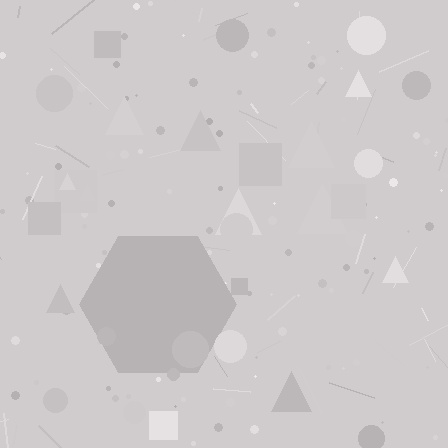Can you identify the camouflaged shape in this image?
The camouflaged shape is a hexagon.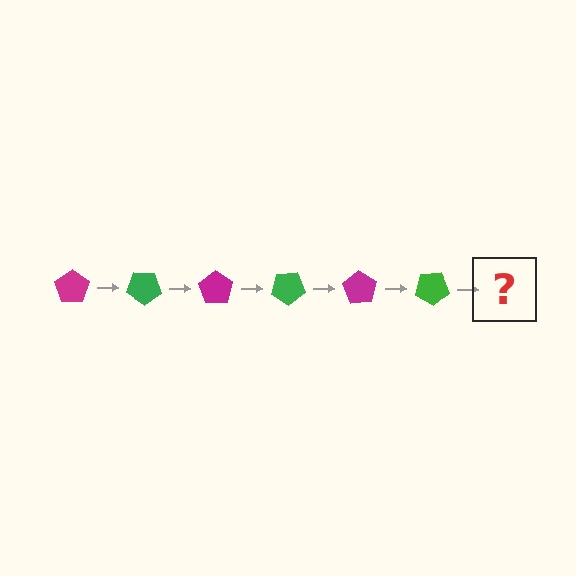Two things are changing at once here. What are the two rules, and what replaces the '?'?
The two rules are that it rotates 35 degrees each step and the color cycles through magenta and green. The '?' should be a magenta pentagon, rotated 210 degrees from the start.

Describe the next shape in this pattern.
It should be a magenta pentagon, rotated 210 degrees from the start.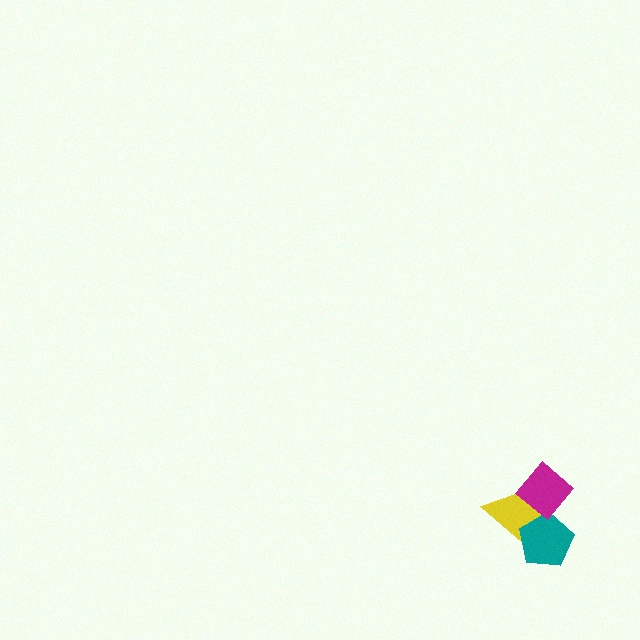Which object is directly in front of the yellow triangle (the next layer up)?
The teal pentagon is directly in front of the yellow triangle.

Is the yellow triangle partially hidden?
Yes, it is partially covered by another shape.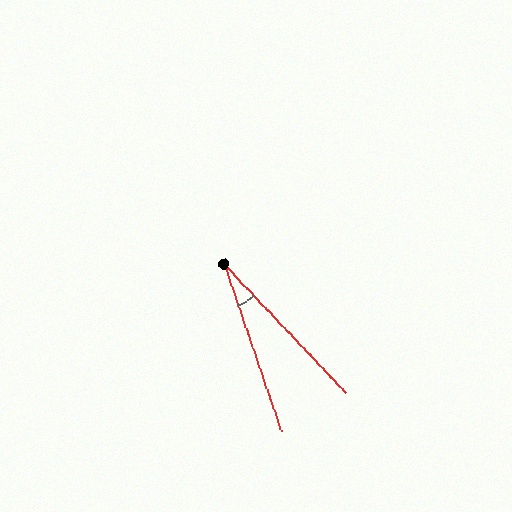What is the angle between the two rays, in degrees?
Approximately 25 degrees.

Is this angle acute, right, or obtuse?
It is acute.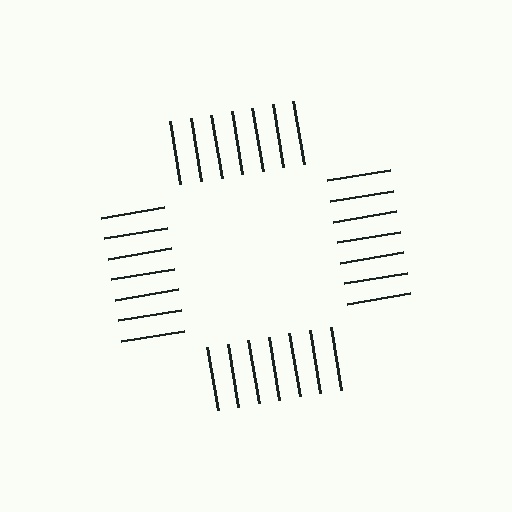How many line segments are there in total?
28 — 7 along each of the 4 edges.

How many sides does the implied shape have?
4 sides — the line-ends trace a square.